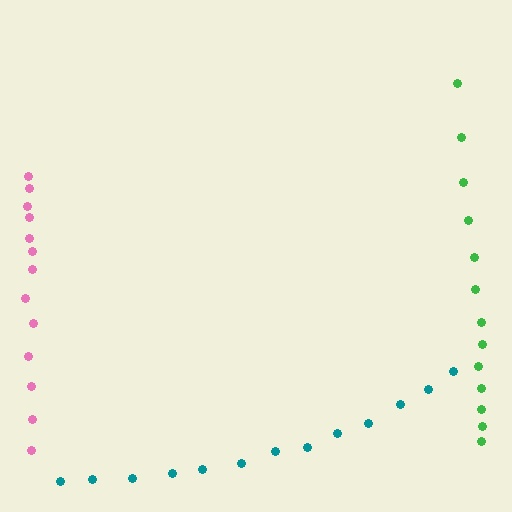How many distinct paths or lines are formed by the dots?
There are 3 distinct paths.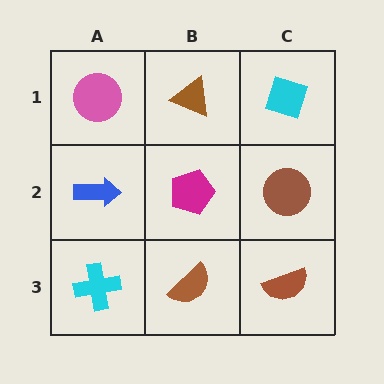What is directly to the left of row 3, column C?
A brown semicircle.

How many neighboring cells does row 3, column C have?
2.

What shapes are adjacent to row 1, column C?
A brown circle (row 2, column C), a brown triangle (row 1, column B).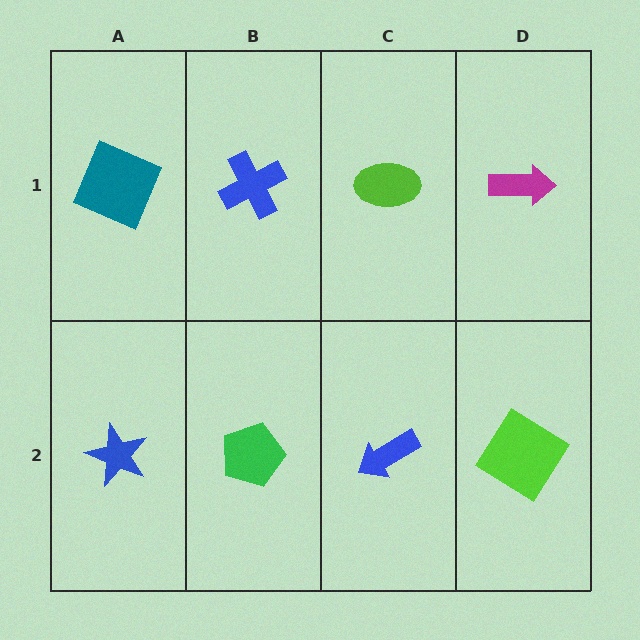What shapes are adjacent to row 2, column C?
A lime ellipse (row 1, column C), a green pentagon (row 2, column B), a lime diamond (row 2, column D).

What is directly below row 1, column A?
A blue star.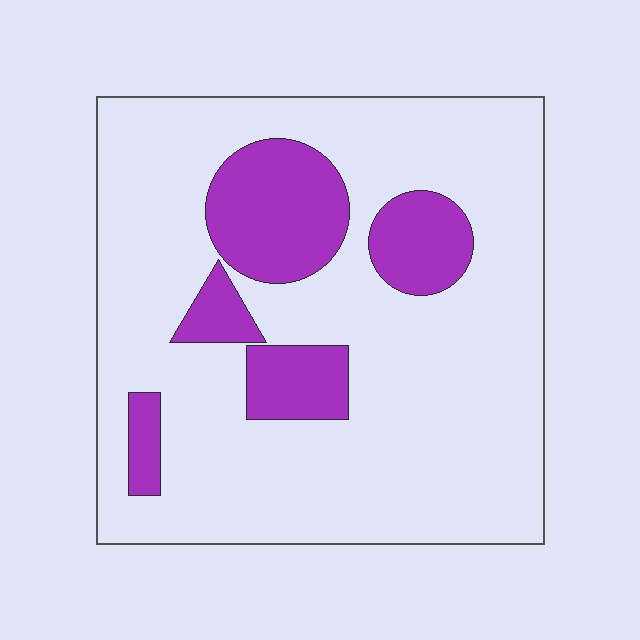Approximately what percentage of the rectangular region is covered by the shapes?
Approximately 20%.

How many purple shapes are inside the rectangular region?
5.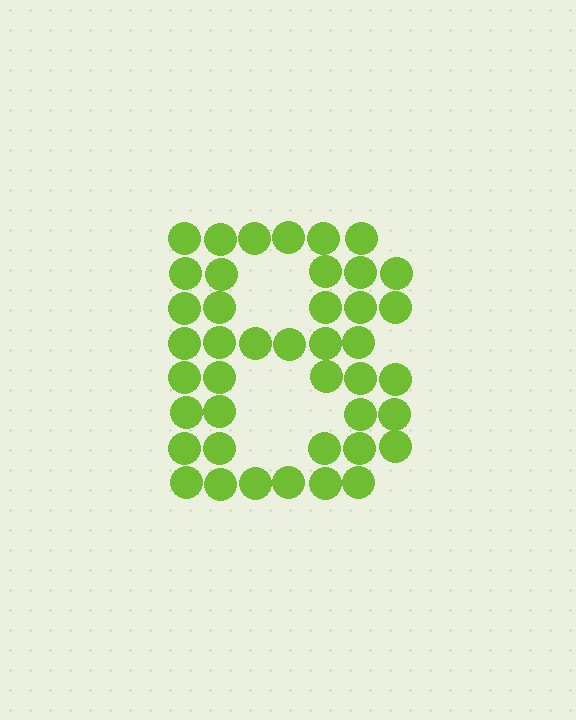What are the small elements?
The small elements are circles.